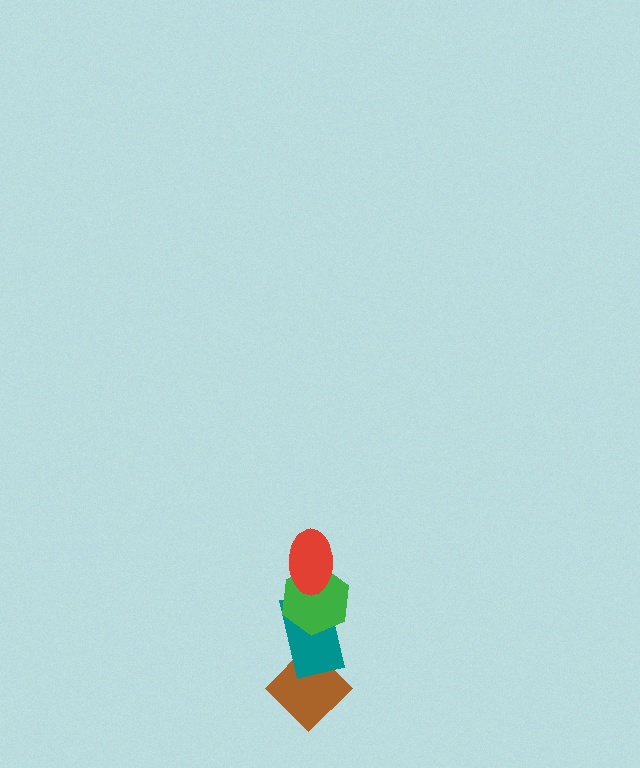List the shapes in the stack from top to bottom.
From top to bottom: the red ellipse, the green hexagon, the teal rectangle, the brown diamond.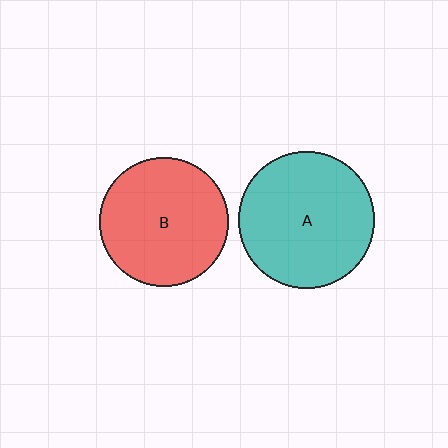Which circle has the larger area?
Circle A (teal).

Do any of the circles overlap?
No, none of the circles overlap.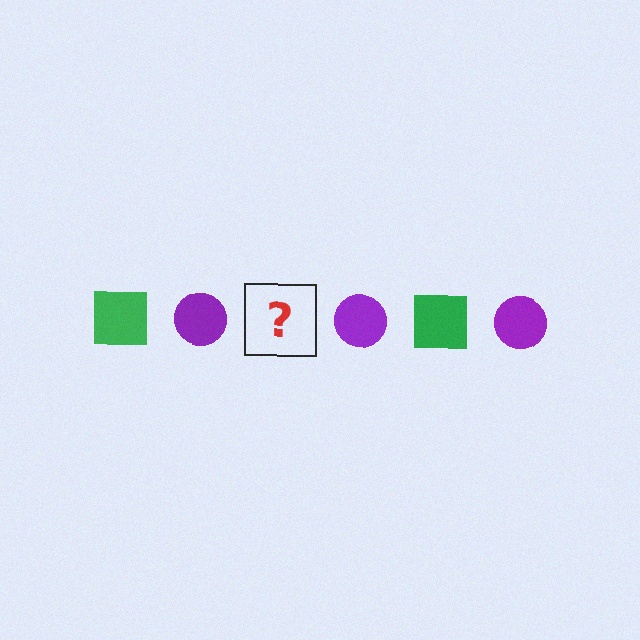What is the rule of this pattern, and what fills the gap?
The rule is that the pattern alternates between green square and purple circle. The gap should be filled with a green square.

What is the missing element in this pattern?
The missing element is a green square.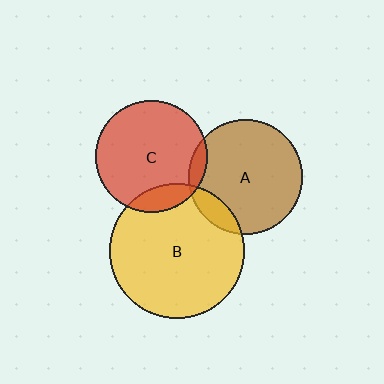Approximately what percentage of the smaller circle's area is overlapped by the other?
Approximately 10%.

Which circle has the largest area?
Circle B (yellow).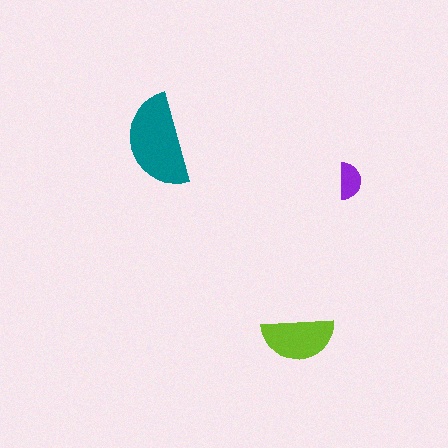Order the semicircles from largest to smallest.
the teal one, the lime one, the purple one.